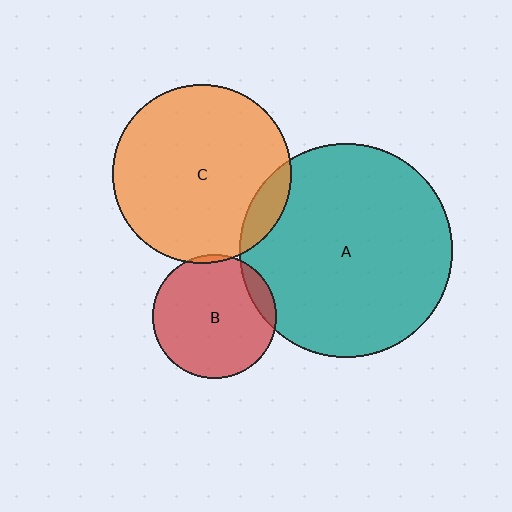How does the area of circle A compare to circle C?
Approximately 1.4 times.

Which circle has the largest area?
Circle A (teal).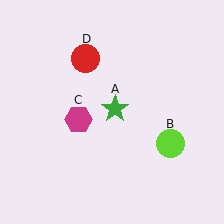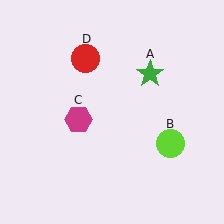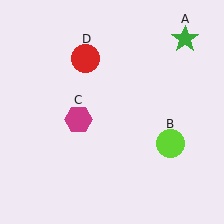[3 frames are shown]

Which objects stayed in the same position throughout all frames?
Lime circle (object B) and magenta hexagon (object C) and red circle (object D) remained stationary.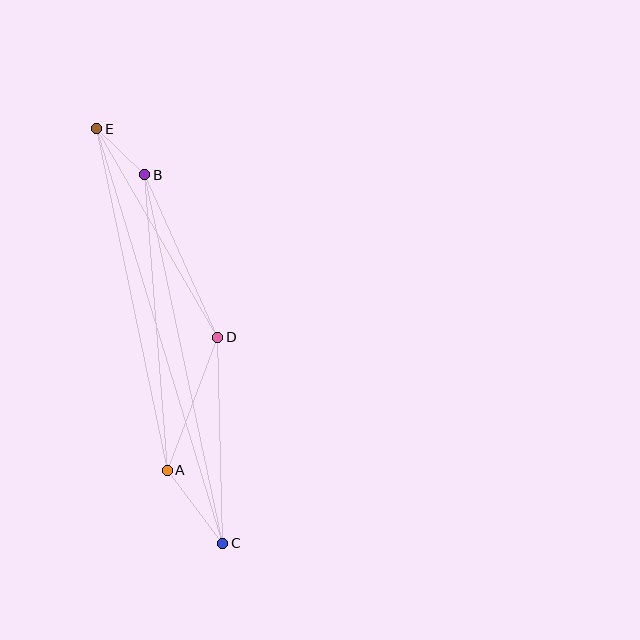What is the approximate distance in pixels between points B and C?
The distance between B and C is approximately 376 pixels.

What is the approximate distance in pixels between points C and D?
The distance between C and D is approximately 206 pixels.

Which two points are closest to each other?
Points B and E are closest to each other.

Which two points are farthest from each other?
Points C and E are farthest from each other.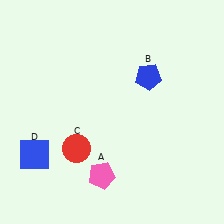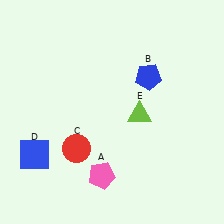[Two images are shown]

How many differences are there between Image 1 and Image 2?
There is 1 difference between the two images.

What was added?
A lime triangle (E) was added in Image 2.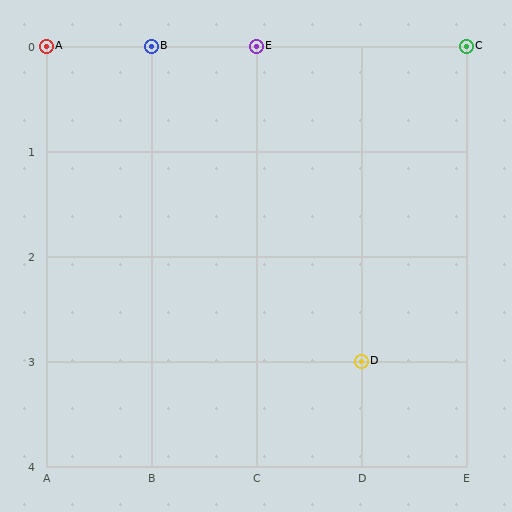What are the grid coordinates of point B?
Point B is at grid coordinates (B, 0).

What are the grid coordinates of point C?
Point C is at grid coordinates (E, 0).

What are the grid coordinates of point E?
Point E is at grid coordinates (C, 0).